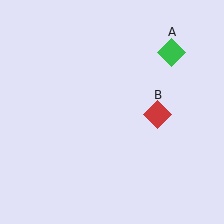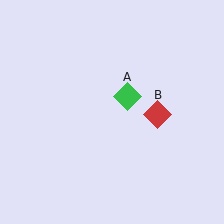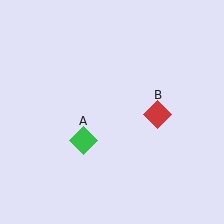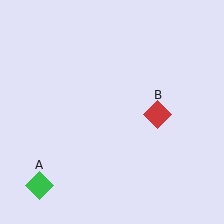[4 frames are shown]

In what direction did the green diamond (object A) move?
The green diamond (object A) moved down and to the left.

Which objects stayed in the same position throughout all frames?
Red diamond (object B) remained stationary.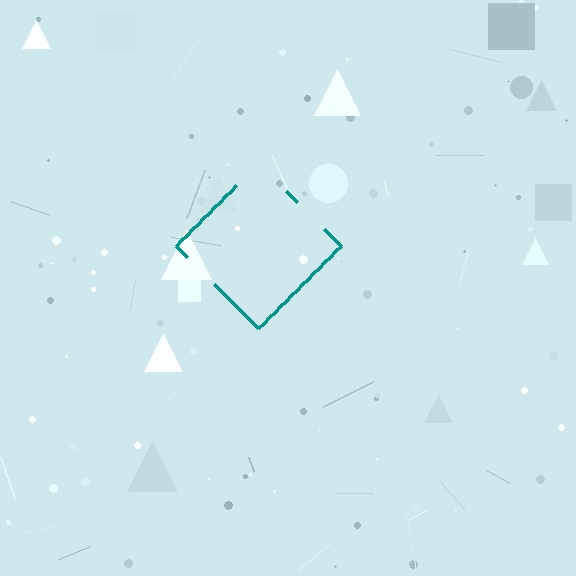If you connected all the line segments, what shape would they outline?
They would outline a diamond.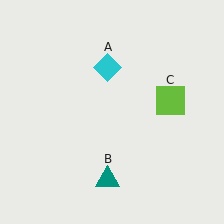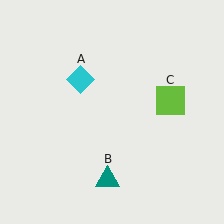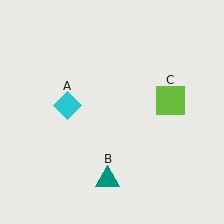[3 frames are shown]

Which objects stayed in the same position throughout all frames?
Teal triangle (object B) and lime square (object C) remained stationary.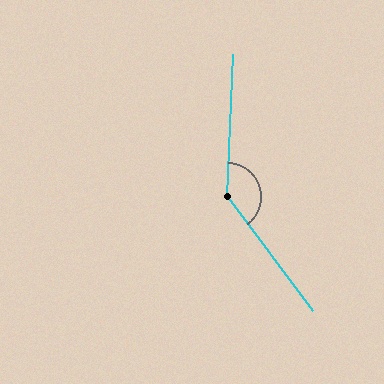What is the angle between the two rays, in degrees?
Approximately 141 degrees.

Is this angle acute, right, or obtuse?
It is obtuse.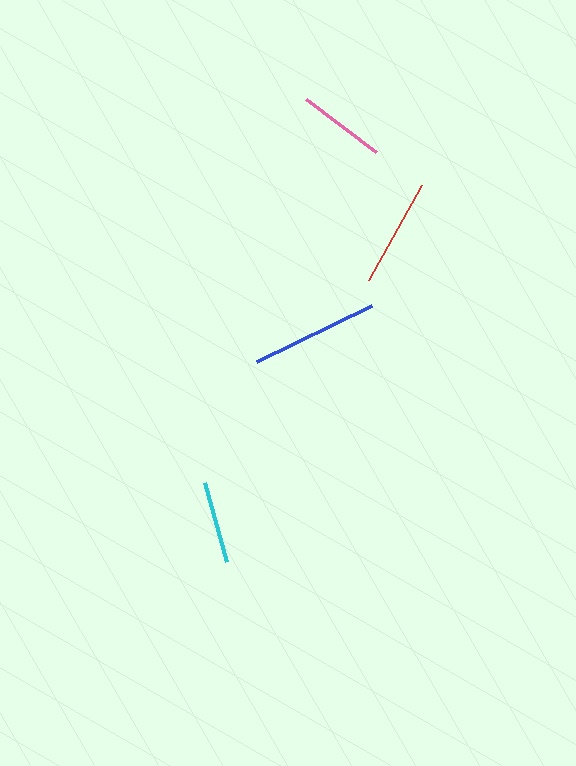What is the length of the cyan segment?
The cyan segment is approximately 82 pixels long.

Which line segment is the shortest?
The cyan line is the shortest at approximately 82 pixels.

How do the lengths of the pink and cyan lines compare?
The pink and cyan lines are approximately the same length.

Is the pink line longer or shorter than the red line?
The red line is longer than the pink line.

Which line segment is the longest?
The blue line is the longest at approximately 128 pixels.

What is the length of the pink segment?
The pink segment is approximately 87 pixels long.